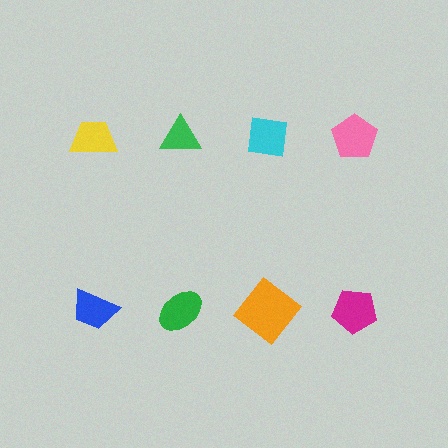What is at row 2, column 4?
A magenta pentagon.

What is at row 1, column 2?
A green triangle.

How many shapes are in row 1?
4 shapes.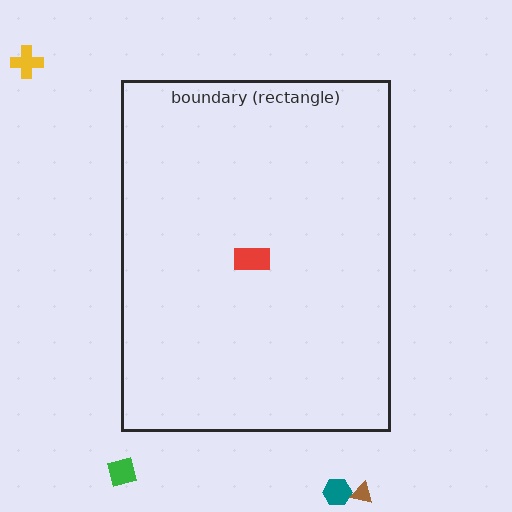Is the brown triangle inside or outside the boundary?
Outside.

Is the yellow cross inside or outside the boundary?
Outside.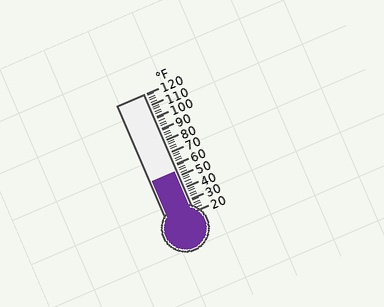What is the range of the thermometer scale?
The thermometer scale ranges from 20°F to 120°F.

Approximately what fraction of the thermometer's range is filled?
The thermometer is filled to approximately 35% of its range.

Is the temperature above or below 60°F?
The temperature is below 60°F.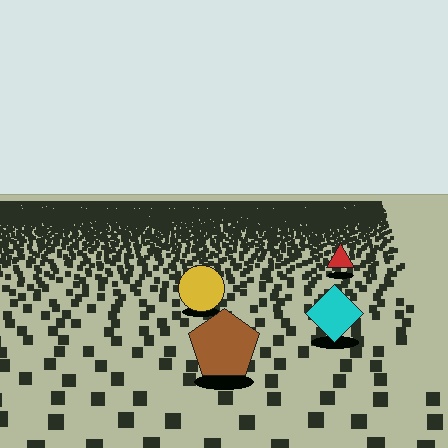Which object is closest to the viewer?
The brown pentagon is closest. The texture marks near it are larger and more spread out.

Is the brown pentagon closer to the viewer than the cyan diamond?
Yes. The brown pentagon is closer — you can tell from the texture gradient: the ground texture is coarser near it.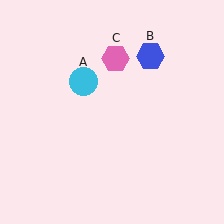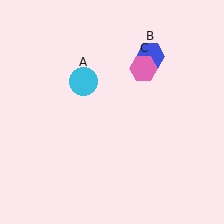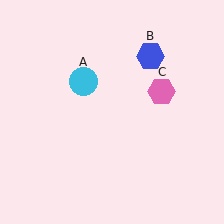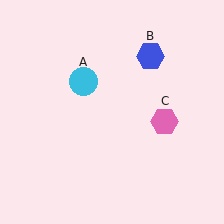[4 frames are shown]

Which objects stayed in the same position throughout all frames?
Cyan circle (object A) and blue hexagon (object B) remained stationary.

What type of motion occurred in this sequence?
The pink hexagon (object C) rotated clockwise around the center of the scene.